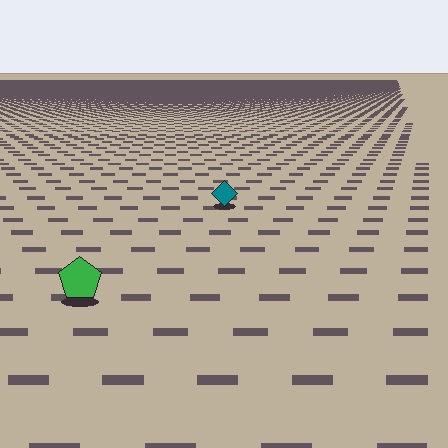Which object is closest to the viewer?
The green pentagon is closest. The texture marks near it are larger and more spread out.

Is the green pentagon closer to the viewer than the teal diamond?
Yes. The green pentagon is closer — you can tell from the texture gradient: the ground texture is coarser near it.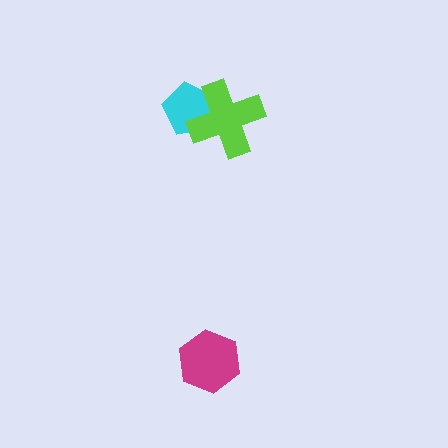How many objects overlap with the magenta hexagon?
0 objects overlap with the magenta hexagon.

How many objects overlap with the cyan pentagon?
1 object overlaps with the cyan pentagon.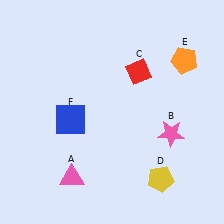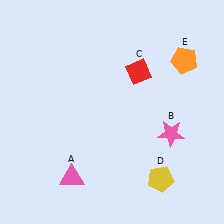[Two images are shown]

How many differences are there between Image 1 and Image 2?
There is 1 difference between the two images.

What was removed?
The blue square (F) was removed in Image 2.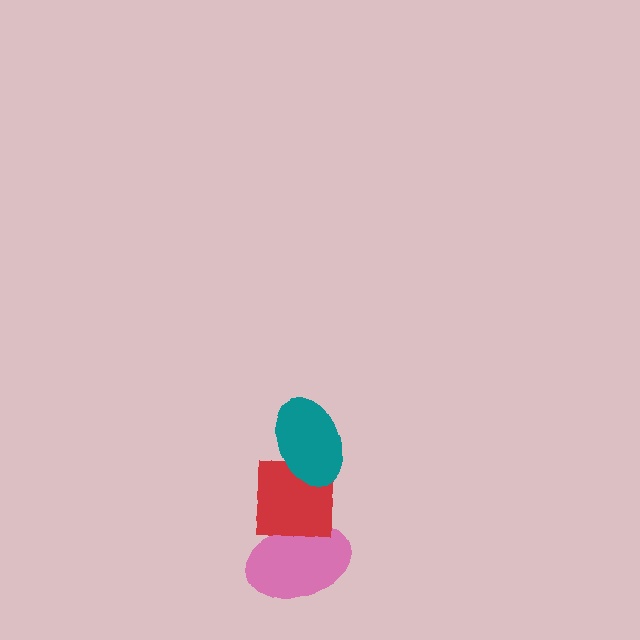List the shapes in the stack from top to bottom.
From top to bottom: the teal ellipse, the red square, the pink ellipse.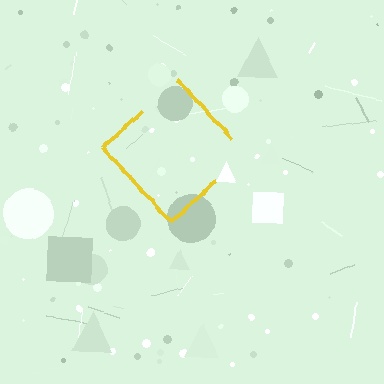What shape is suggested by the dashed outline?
The dashed outline suggests a diamond.